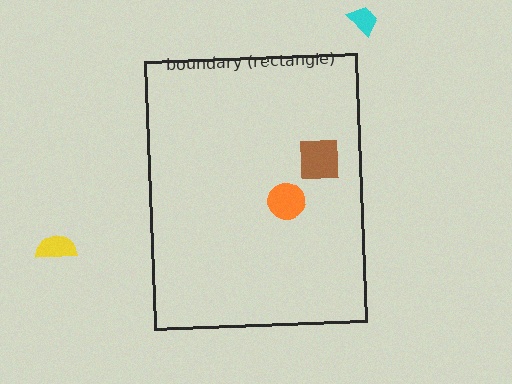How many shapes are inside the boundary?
2 inside, 2 outside.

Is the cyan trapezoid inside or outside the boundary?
Outside.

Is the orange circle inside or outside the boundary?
Inside.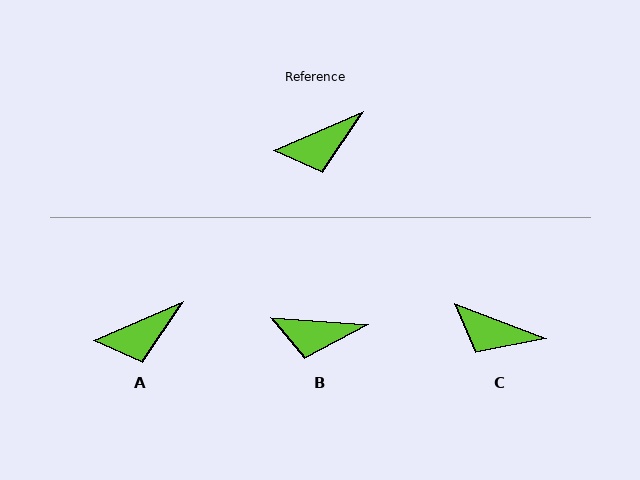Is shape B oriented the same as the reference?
No, it is off by about 27 degrees.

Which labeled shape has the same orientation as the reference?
A.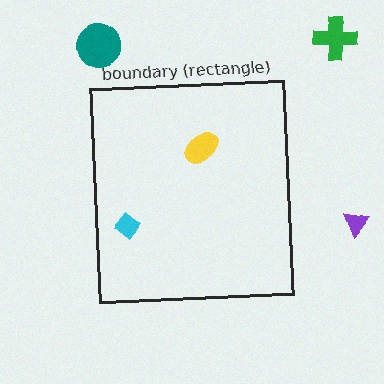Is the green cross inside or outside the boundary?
Outside.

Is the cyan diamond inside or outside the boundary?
Inside.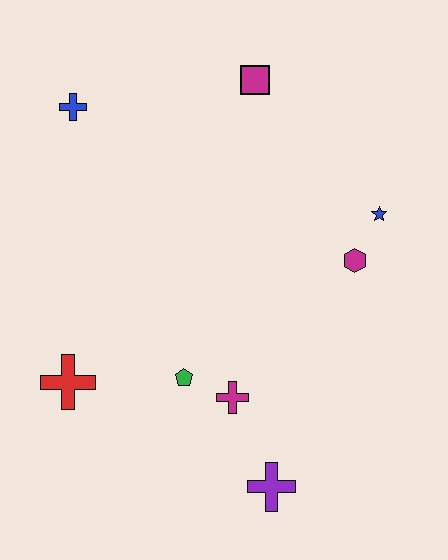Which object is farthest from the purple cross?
The blue cross is farthest from the purple cross.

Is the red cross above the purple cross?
Yes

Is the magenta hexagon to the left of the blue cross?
No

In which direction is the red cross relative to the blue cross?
The red cross is below the blue cross.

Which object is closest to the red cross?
The green pentagon is closest to the red cross.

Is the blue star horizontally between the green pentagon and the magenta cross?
No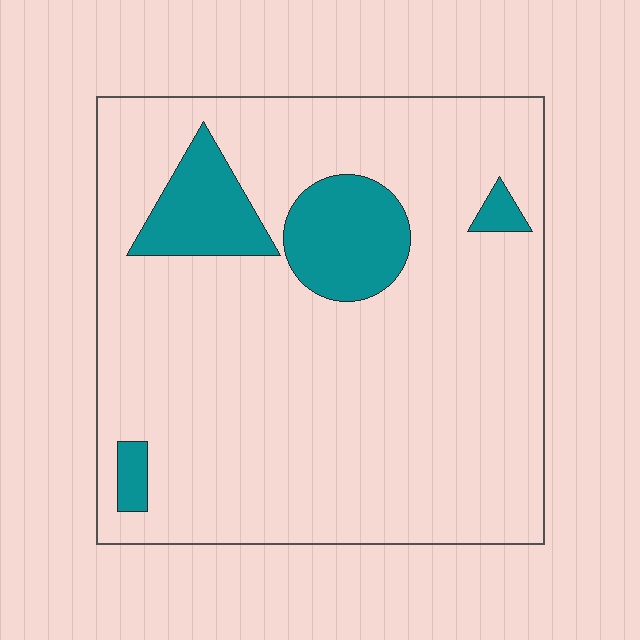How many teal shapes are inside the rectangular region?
4.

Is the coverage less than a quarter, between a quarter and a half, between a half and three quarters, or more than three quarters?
Less than a quarter.